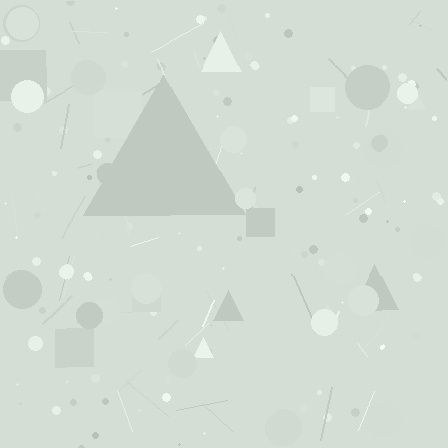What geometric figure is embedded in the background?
A triangle is embedded in the background.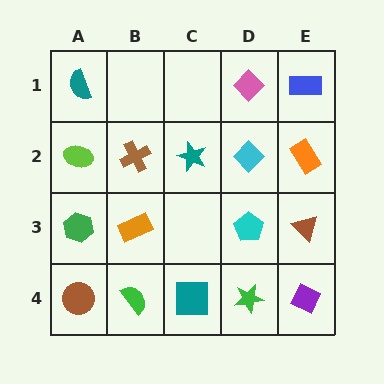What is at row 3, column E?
A brown triangle.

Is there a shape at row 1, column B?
No, that cell is empty.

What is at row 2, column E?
An orange rectangle.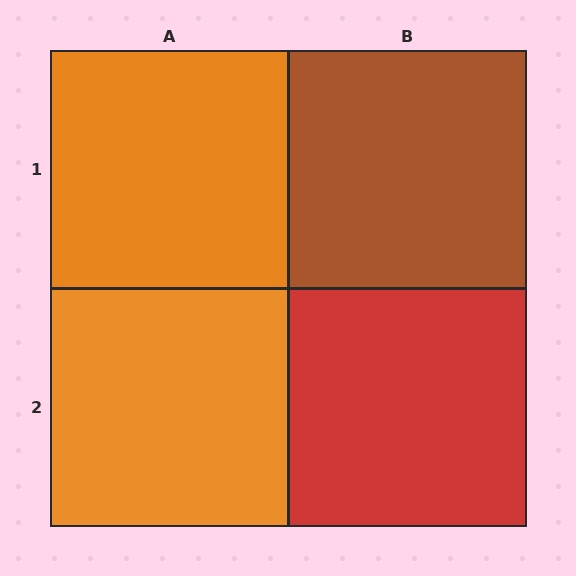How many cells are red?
1 cell is red.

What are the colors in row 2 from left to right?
Orange, red.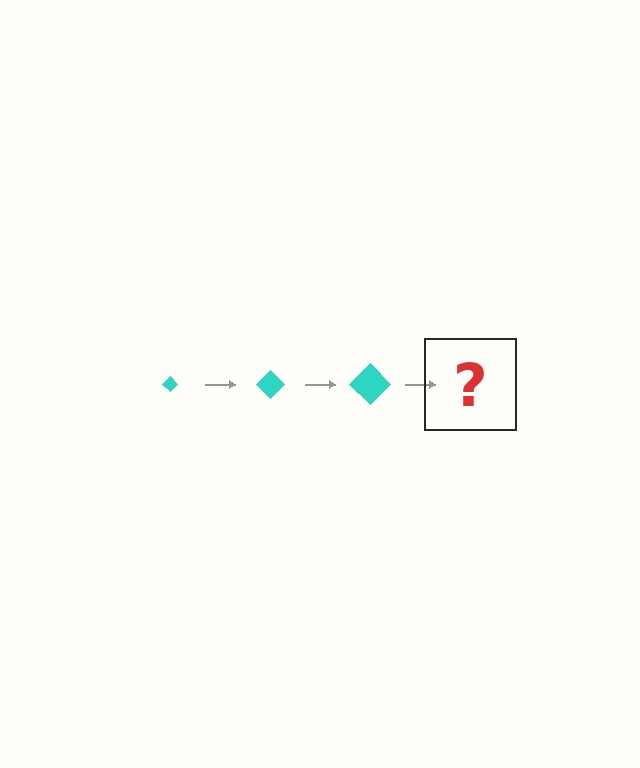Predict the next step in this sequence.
The next step is a cyan diamond, larger than the previous one.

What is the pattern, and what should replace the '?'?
The pattern is that the diamond gets progressively larger each step. The '?' should be a cyan diamond, larger than the previous one.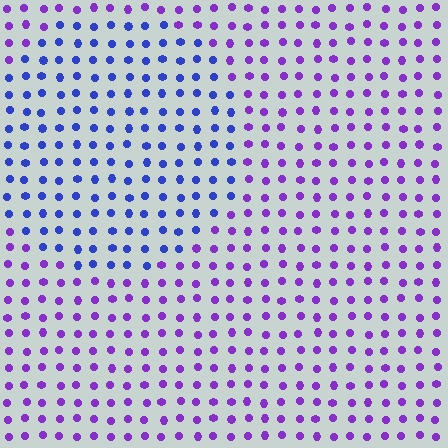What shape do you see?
I see a circle.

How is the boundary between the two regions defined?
The boundary is defined purely by a slight shift in hue (about 43 degrees). Spacing, size, and orientation are identical on both sides.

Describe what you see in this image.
The image is filled with small purple elements in a uniform arrangement. A circle-shaped region is visible where the elements are tinted to a slightly different hue, forming a subtle color boundary.